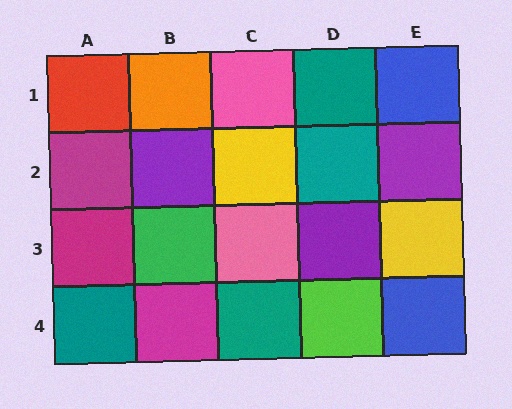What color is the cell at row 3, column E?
Yellow.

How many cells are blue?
2 cells are blue.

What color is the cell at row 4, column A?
Teal.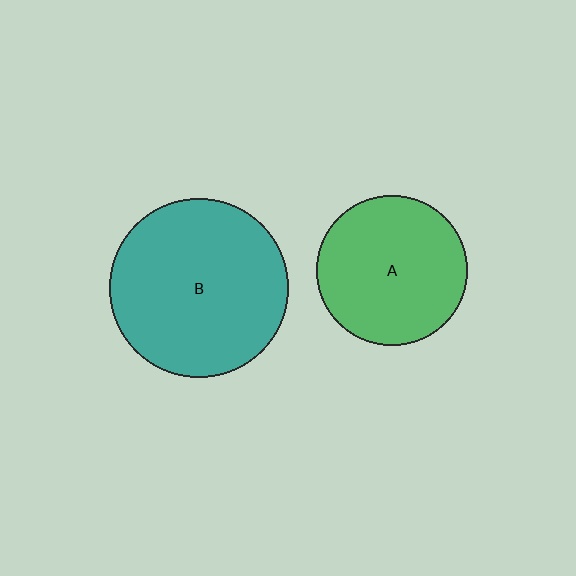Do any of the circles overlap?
No, none of the circles overlap.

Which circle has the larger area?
Circle B (teal).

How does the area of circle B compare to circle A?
Approximately 1.4 times.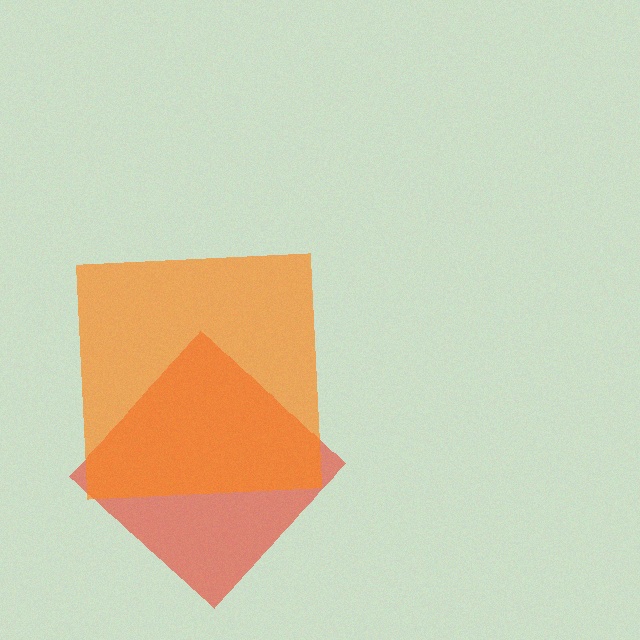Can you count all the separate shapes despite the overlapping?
Yes, there are 2 separate shapes.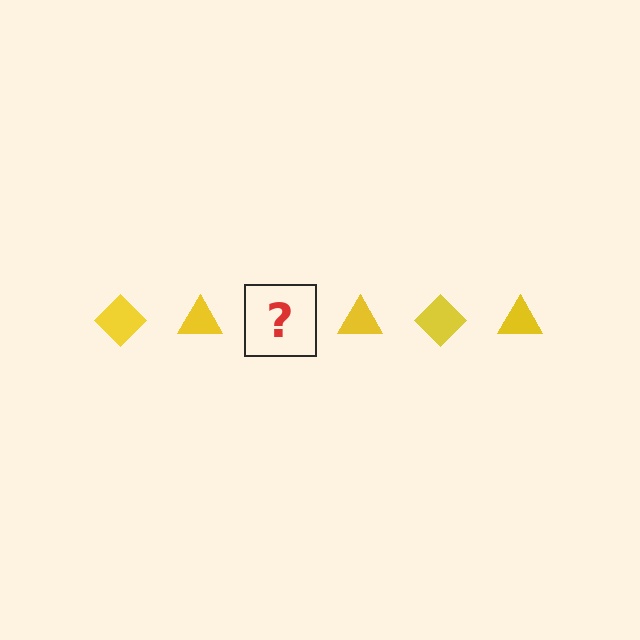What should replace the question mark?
The question mark should be replaced with a yellow diamond.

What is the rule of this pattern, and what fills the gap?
The rule is that the pattern cycles through diamond, triangle shapes in yellow. The gap should be filled with a yellow diamond.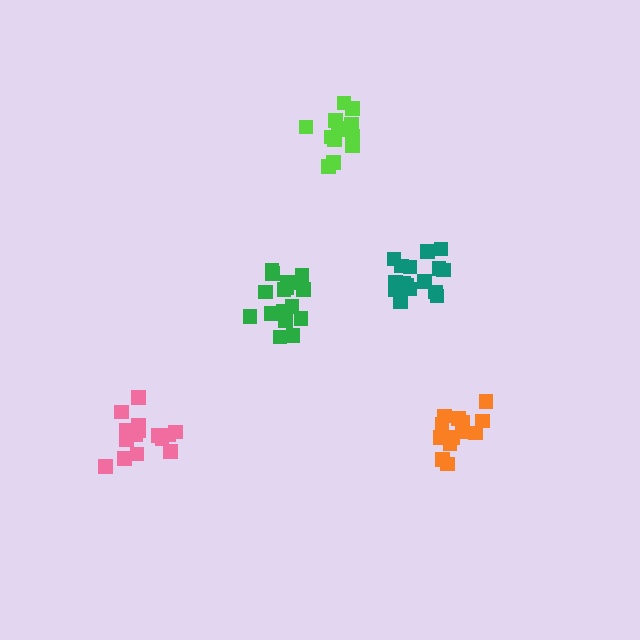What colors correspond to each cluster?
The clusters are colored: pink, green, lime, orange, teal.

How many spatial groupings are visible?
There are 5 spatial groupings.